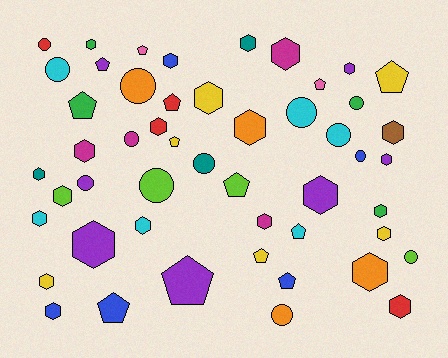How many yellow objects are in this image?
There are 6 yellow objects.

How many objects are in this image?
There are 50 objects.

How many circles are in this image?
There are 13 circles.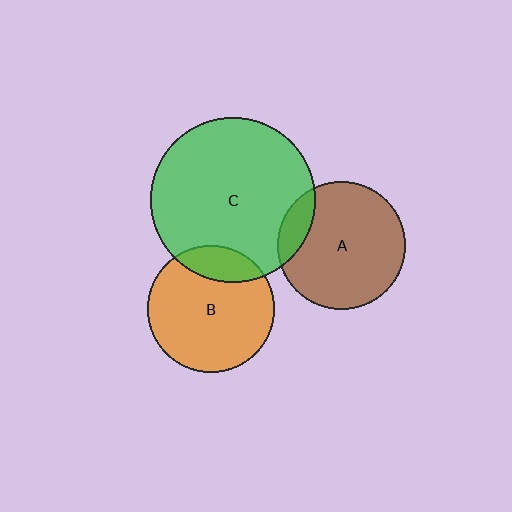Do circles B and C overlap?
Yes.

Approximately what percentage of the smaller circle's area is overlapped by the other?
Approximately 20%.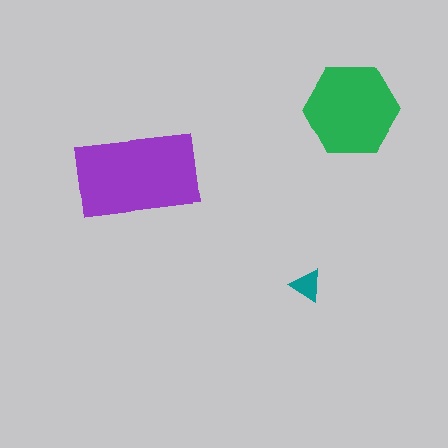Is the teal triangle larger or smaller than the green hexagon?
Smaller.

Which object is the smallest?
The teal triangle.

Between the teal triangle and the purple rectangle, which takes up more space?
The purple rectangle.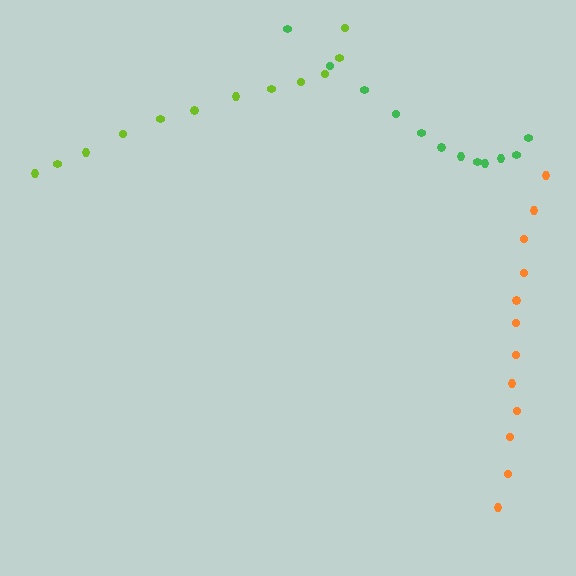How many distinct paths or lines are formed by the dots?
There are 3 distinct paths.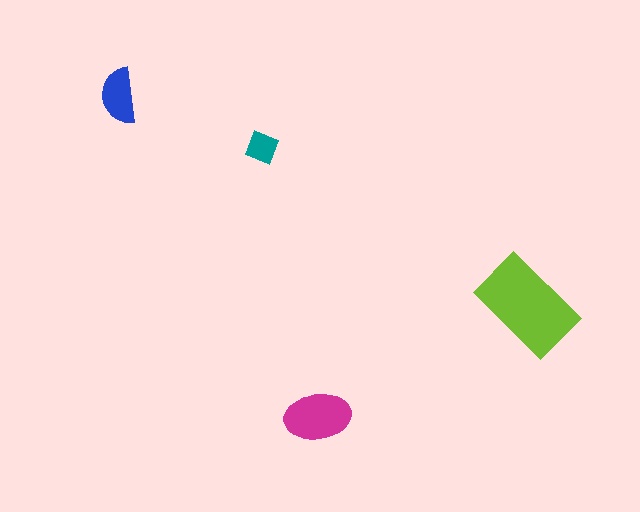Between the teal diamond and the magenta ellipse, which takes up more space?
The magenta ellipse.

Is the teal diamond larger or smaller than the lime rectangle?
Smaller.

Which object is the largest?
The lime rectangle.